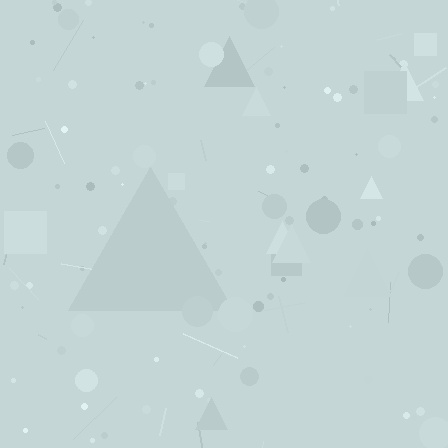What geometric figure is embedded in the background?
A triangle is embedded in the background.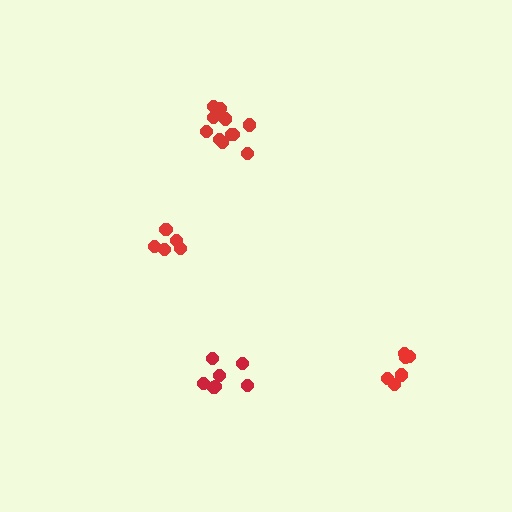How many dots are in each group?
Group 1: 11 dots, Group 2: 7 dots, Group 3: 6 dots, Group 4: 5 dots (29 total).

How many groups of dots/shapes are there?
There are 4 groups.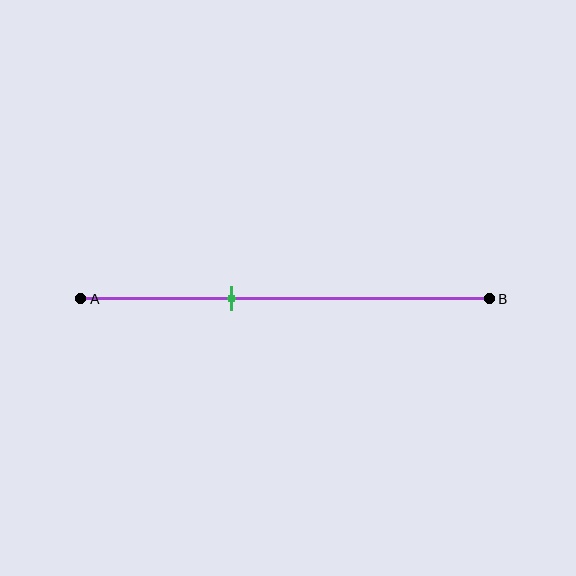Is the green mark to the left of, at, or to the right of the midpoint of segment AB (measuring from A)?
The green mark is to the left of the midpoint of segment AB.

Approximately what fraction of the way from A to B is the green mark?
The green mark is approximately 35% of the way from A to B.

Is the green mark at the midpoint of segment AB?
No, the mark is at about 35% from A, not at the 50% midpoint.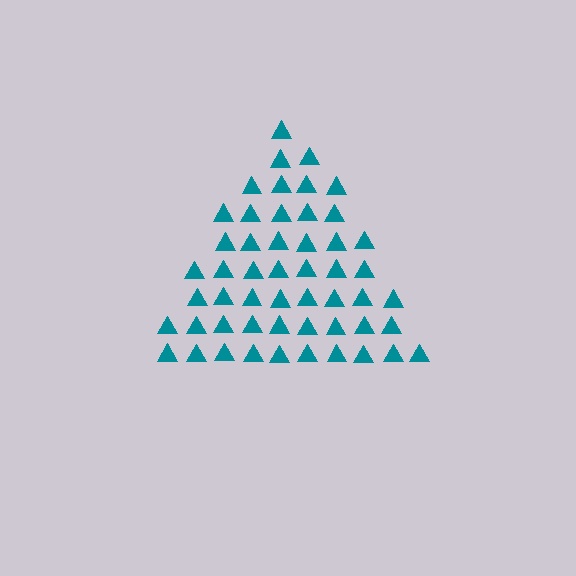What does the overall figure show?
The overall figure shows a triangle.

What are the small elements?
The small elements are triangles.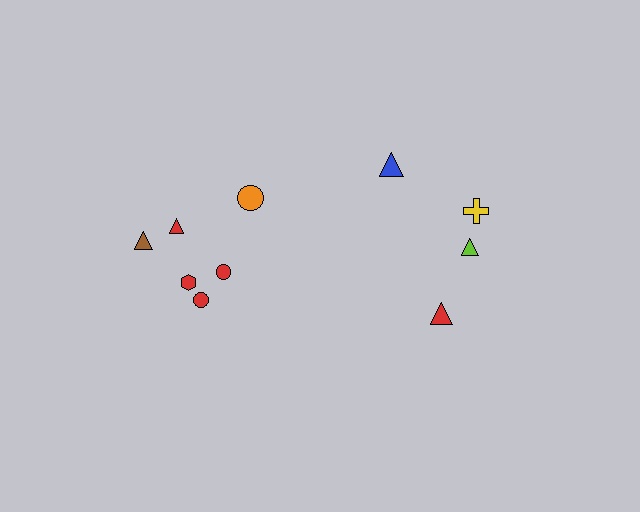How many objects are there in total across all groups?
There are 10 objects.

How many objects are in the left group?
There are 6 objects.